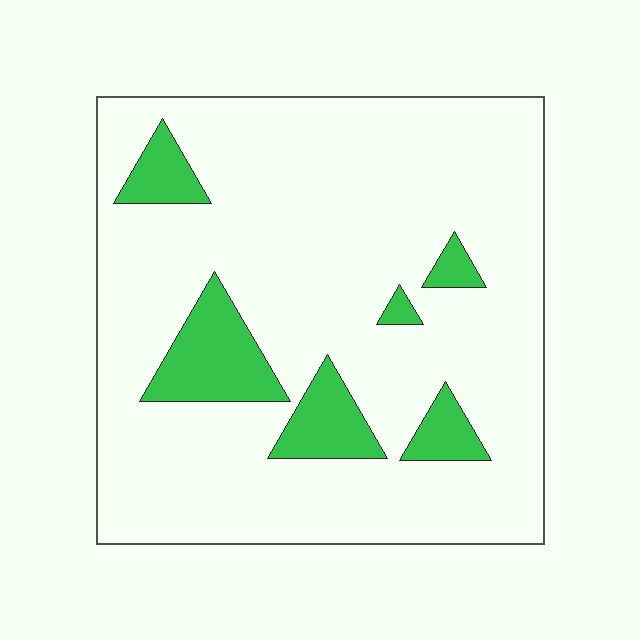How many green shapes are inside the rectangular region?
6.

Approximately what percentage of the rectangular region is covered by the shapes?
Approximately 15%.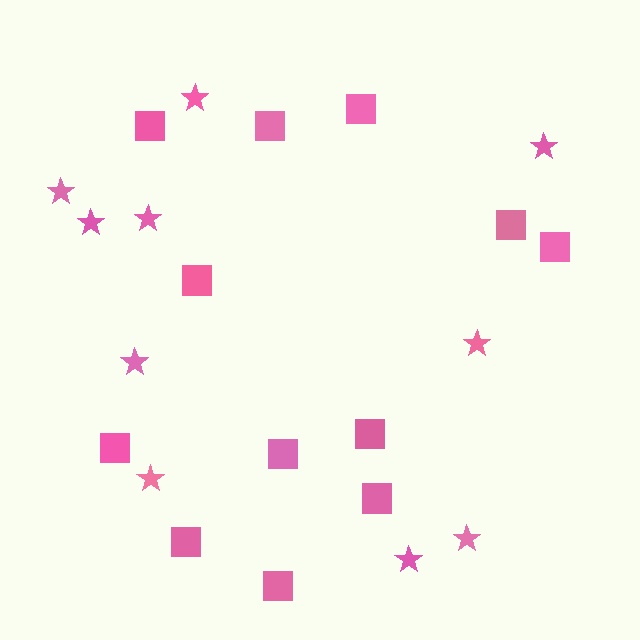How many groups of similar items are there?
There are 2 groups: one group of squares (12) and one group of stars (10).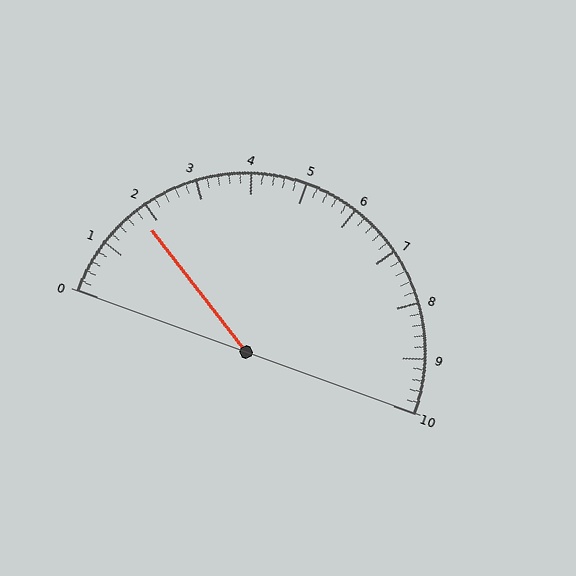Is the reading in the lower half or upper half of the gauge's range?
The reading is in the lower half of the range (0 to 10).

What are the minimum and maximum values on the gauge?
The gauge ranges from 0 to 10.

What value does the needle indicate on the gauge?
The needle indicates approximately 1.8.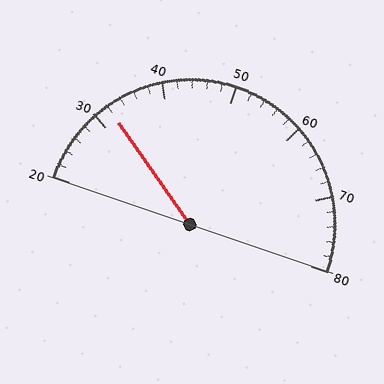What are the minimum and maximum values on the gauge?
The gauge ranges from 20 to 80.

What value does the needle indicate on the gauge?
The needle indicates approximately 32.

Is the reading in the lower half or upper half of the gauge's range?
The reading is in the lower half of the range (20 to 80).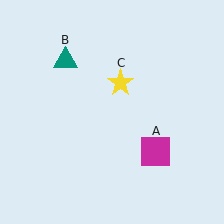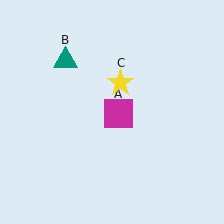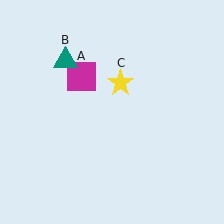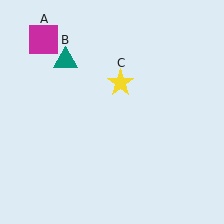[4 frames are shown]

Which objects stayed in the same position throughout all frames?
Teal triangle (object B) and yellow star (object C) remained stationary.